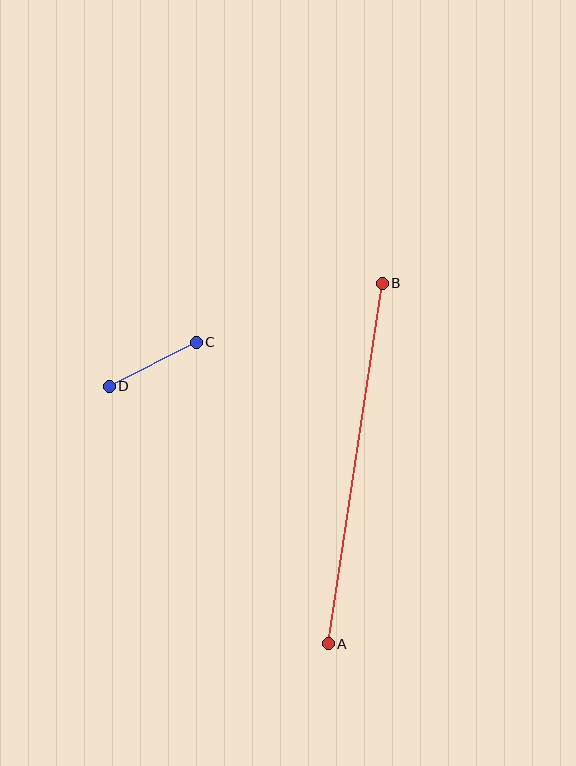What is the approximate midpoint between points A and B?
The midpoint is at approximately (355, 464) pixels.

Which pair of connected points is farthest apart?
Points A and B are farthest apart.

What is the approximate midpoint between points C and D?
The midpoint is at approximately (153, 364) pixels.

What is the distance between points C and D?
The distance is approximately 98 pixels.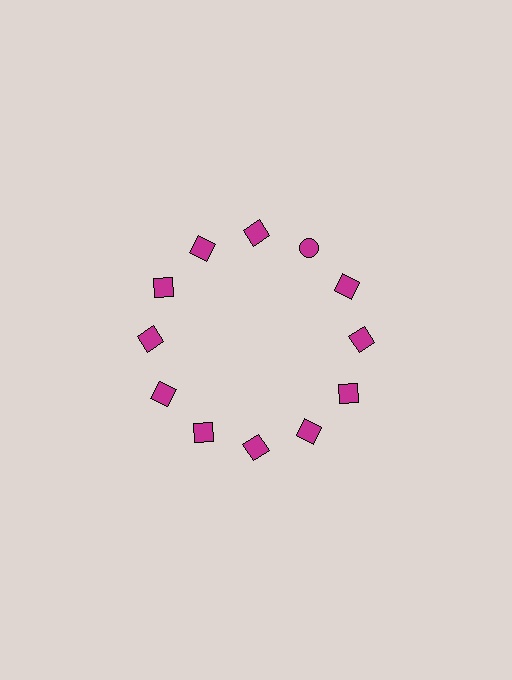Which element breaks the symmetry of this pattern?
The magenta circle at roughly the 1 o'clock position breaks the symmetry. All other shapes are magenta squares.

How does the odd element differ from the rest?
It has a different shape: circle instead of square.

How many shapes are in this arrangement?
There are 12 shapes arranged in a ring pattern.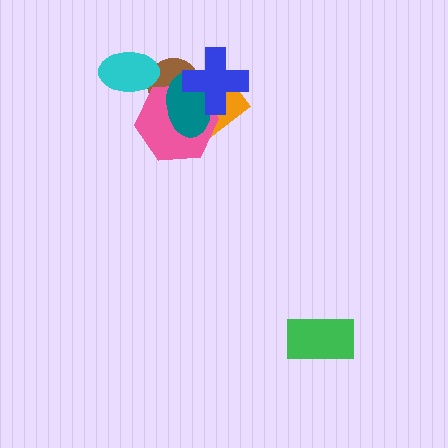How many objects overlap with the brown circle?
5 objects overlap with the brown circle.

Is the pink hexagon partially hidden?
Yes, it is partially covered by another shape.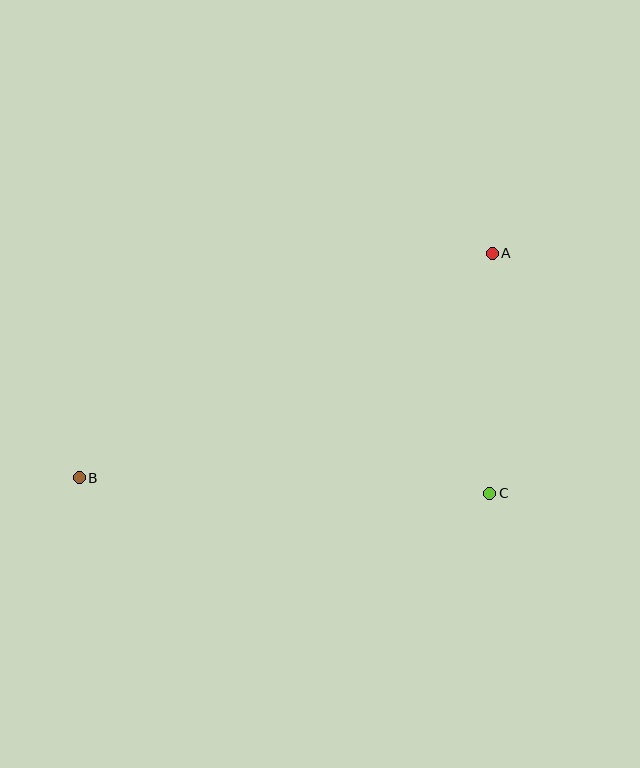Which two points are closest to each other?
Points A and C are closest to each other.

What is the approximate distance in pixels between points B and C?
The distance between B and C is approximately 411 pixels.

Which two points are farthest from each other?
Points A and B are farthest from each other.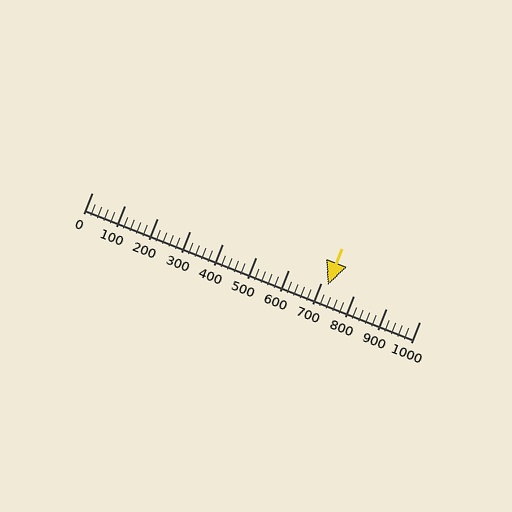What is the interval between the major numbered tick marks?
The major tick marks are spaced 100 units apart.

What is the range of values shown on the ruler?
The ruler shows values from 0 to 1000.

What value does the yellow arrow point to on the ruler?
The yellow arrow points to approximately 720.